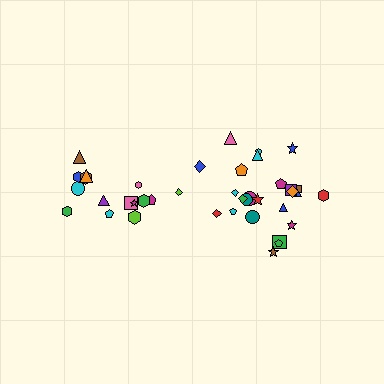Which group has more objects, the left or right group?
The right group.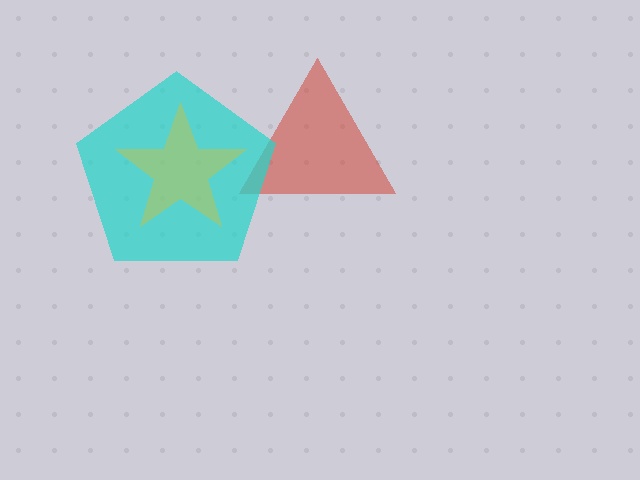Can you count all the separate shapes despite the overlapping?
Yes, there are 3 separate shapes.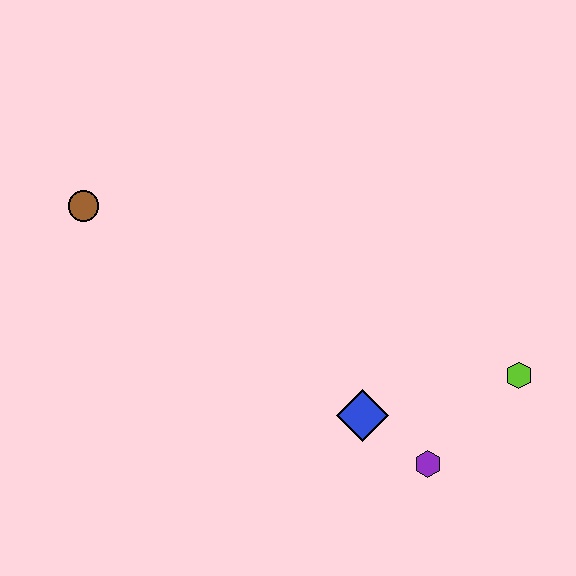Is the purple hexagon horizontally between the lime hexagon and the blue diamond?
Yes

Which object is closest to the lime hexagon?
The purple hexagon is closest to the lime hexagon.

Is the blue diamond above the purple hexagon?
Yes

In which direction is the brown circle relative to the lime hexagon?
The brown circle is to the left of the lime hexagon.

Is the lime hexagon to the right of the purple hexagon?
Yes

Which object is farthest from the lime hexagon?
The brown circle is farthest from the lime hexagon.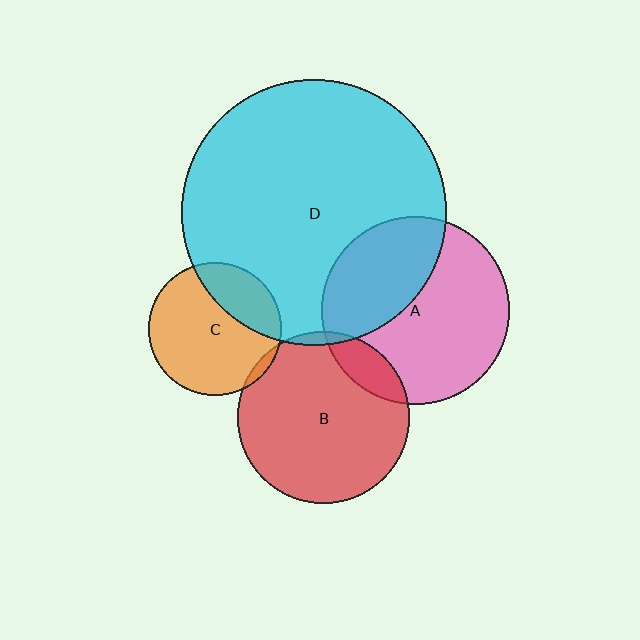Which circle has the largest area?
Circle D (cyan).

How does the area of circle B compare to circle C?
Approximately 1.7 times.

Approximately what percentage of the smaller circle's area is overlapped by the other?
Approximately 5%.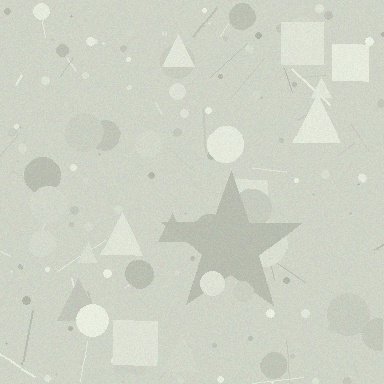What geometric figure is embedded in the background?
A star is embedded in the background.